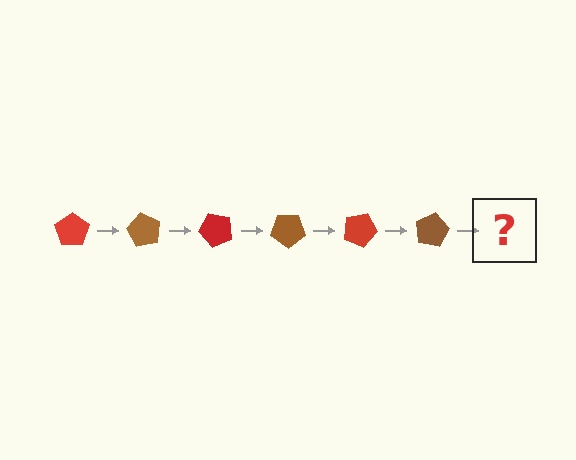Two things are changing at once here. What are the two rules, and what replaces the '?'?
The two rules are that it rotates 60 degrees each step and the color cycles through red and brown. The '?' should be a red pentagon, rotated 360 degrees from the start.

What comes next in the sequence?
The next element should be a red pentagon, rotated 360 degrees from the start.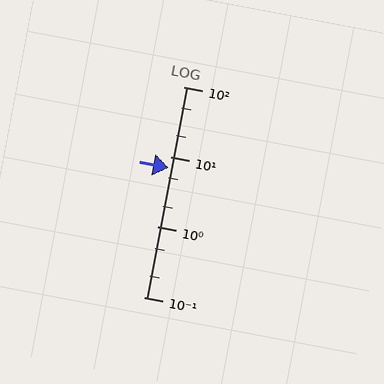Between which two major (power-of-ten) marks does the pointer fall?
The pointer is between 1 and 10.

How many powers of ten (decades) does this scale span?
The scale spans 3 decades, from 0.1 to 100.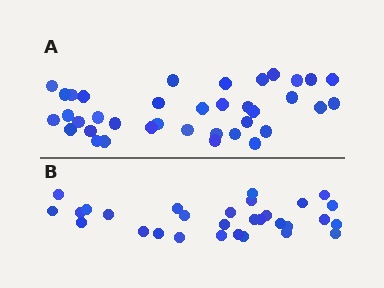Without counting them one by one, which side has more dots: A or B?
Region A (the top region) has more dots.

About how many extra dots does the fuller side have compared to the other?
Region A has roughly 8 or so more dots than region B.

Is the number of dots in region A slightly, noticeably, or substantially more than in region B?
Region A has only slightly more — the two regions are fairly close. The ratio is roughly 1.2 to 1.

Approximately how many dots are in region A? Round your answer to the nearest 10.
About 40 dots. (The exact count is 37, which rounds to 40.)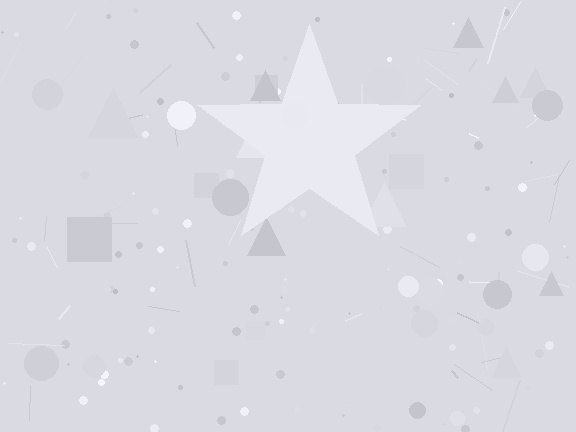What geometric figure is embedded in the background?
A star is embedded in the background.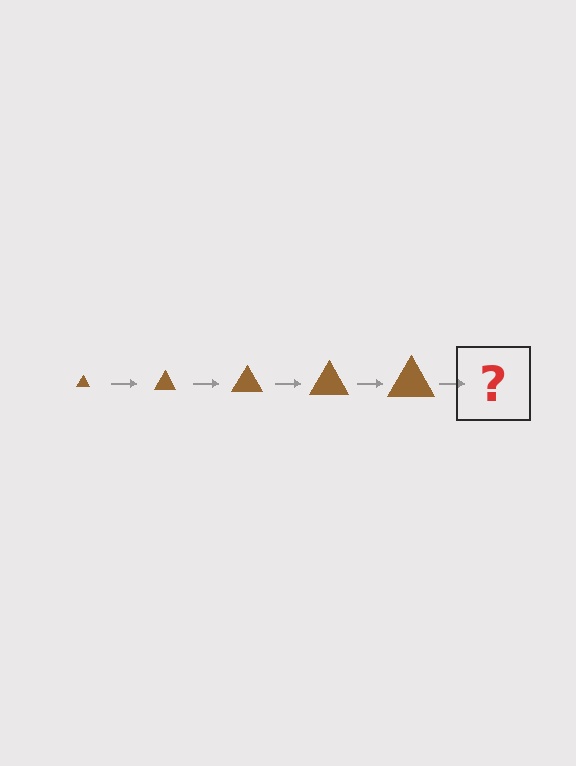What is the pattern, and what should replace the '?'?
The pattern is that the triangle gets progressively larger each step. The '?' should be a brown triangle, larger than the previous one.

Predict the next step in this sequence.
The next step is a brown triangle, larger than the previous one.